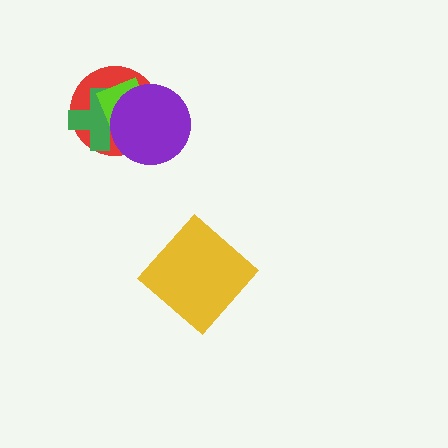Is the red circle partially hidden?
Yes, it is partially covered by another shape.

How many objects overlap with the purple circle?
3 objects overlap with the purple circle.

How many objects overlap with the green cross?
3 objects overlap with the green cross.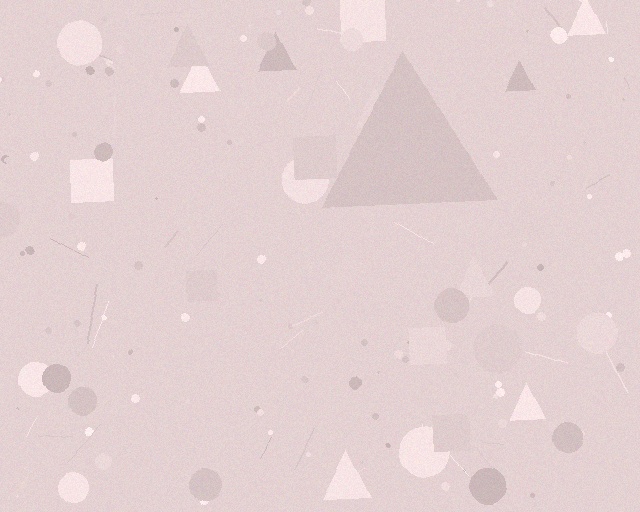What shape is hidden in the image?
A triangle is hidden in the image.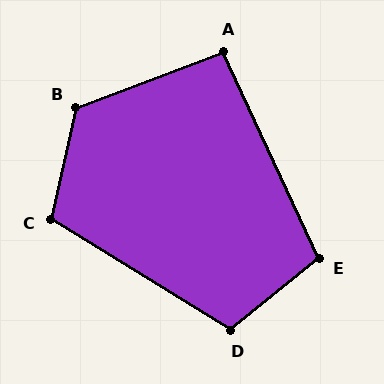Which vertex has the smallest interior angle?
A, at approximately 94 degrees.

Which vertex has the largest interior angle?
B, at approximately 123 degrees.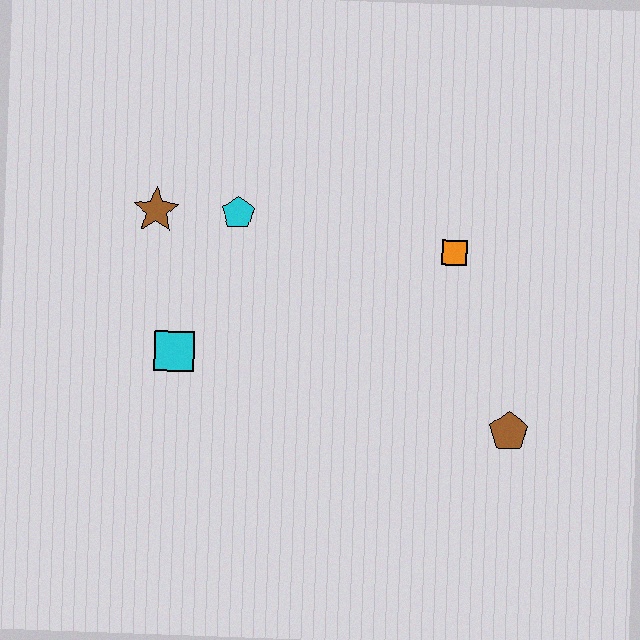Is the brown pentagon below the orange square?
Yes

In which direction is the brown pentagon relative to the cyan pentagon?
The brown pentagon is to the right of the cyan pentagon.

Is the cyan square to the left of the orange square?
Yes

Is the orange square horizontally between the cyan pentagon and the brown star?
No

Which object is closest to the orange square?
The brown pentagon is closest to the orange square.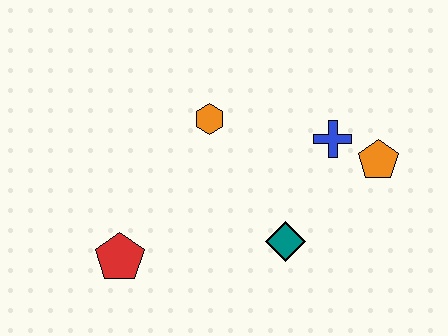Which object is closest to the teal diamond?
The blue cross is closest to the teal diamond.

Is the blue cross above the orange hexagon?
No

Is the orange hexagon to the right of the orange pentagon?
No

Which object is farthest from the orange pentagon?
The red pentagon is farthest from the orange pentagon.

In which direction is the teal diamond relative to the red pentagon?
The teal diamond is to the right of the red pentagon.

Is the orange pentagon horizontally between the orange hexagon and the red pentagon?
No